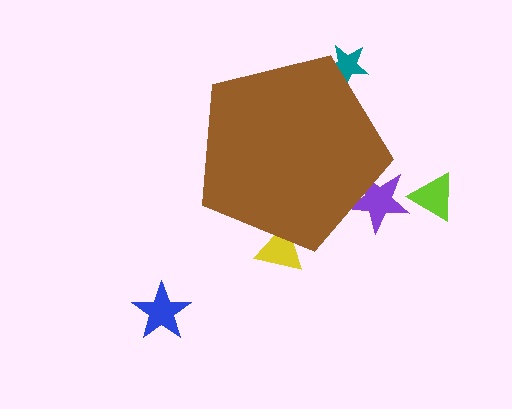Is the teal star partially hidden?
Yes, the teal star is partially hidden behind the brown pentagon.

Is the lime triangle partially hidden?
No, the lime triangle is fully visible.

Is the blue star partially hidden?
No, the blue star is fully visible.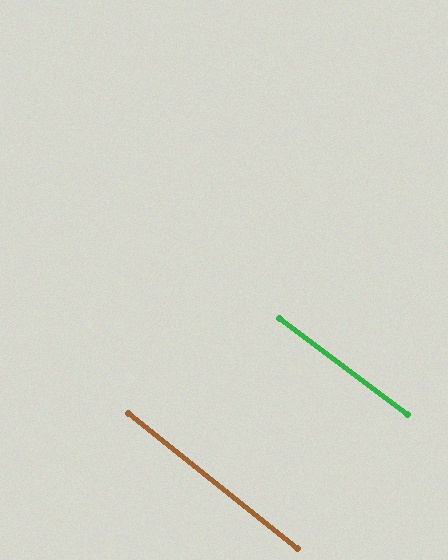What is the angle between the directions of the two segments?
Approximately 2 degrees.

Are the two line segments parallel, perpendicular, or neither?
Parallel — their directions differ by only 1.9°.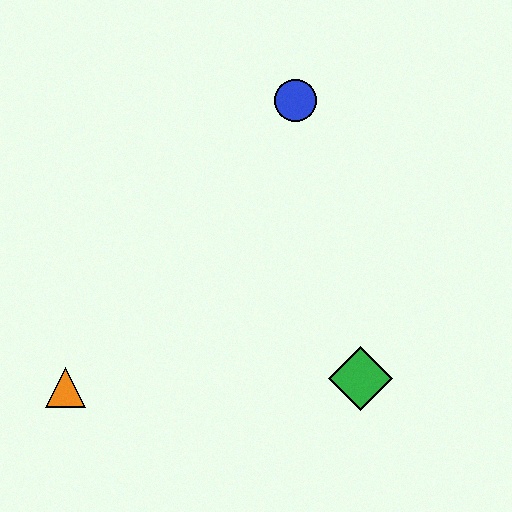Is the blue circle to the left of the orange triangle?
No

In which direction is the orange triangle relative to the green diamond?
The orange triangle is to the left of the green diamond.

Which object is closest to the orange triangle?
The green diamond is closest to the orange triangle.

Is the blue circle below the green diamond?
No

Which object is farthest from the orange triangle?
The blue circle is farthest from the orange triangle.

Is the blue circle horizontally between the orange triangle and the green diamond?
Yes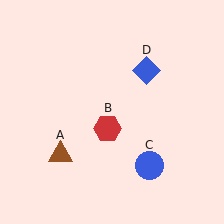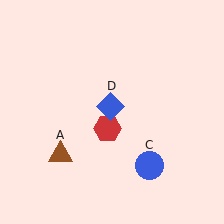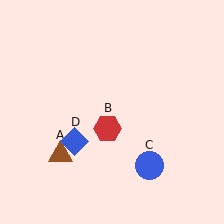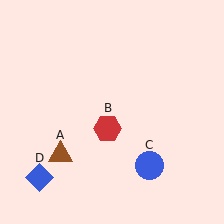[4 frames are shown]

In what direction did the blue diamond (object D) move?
The blue diamond (object D) moved down and to the left.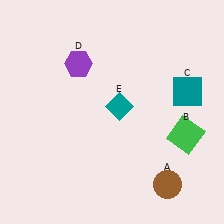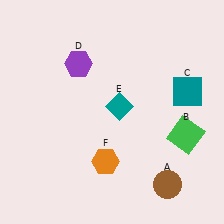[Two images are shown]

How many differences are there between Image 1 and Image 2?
There is 1 difference between the two images.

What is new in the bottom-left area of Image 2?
An orange hexagon (F) was added in the bottom-left area of Image 2.